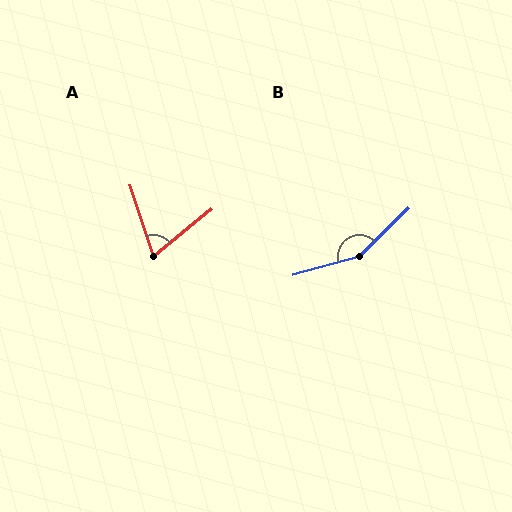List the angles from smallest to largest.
A (69°), B (151°).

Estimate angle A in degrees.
Approximately 69 degrees.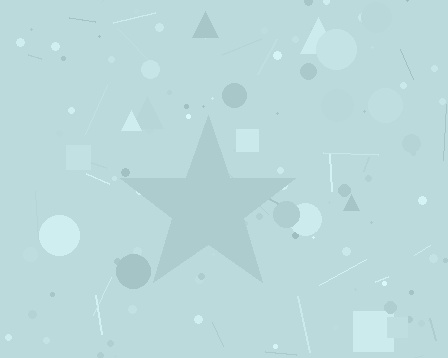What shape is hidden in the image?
A star is hidden in the image.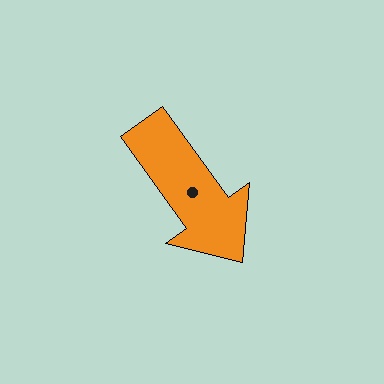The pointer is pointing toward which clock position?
Roughly 5 o'clock.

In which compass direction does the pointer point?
Southeast.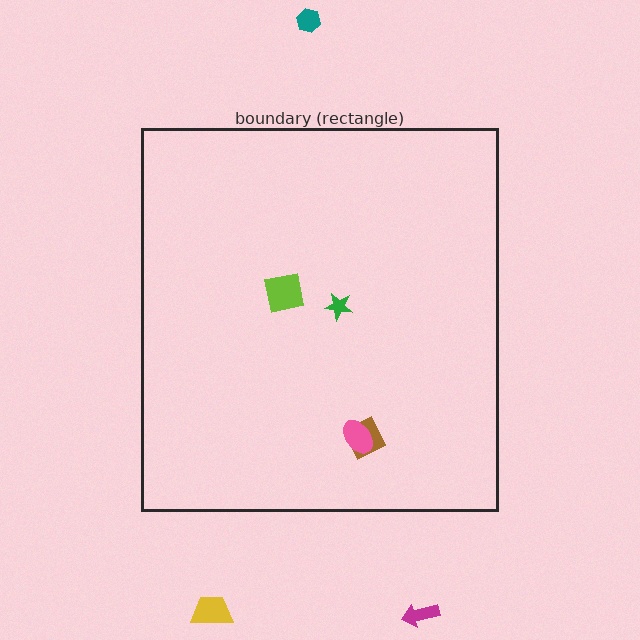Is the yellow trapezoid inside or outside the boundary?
Outside.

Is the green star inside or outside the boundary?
Inside.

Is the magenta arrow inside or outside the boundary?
Outside.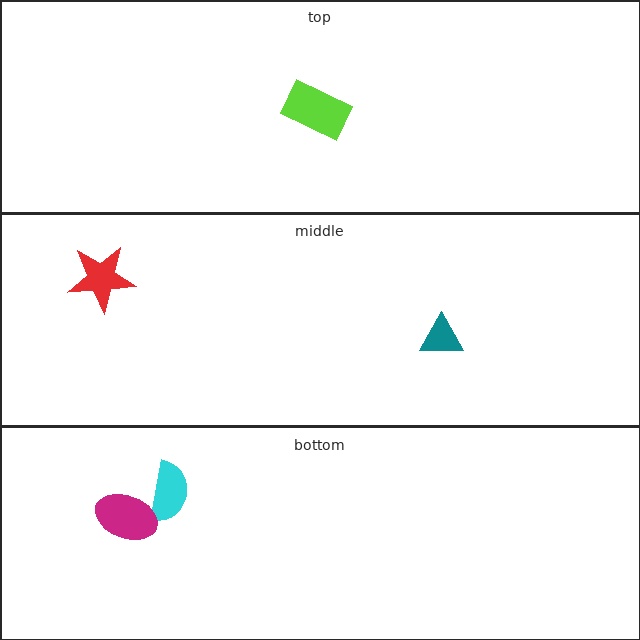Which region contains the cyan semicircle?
The bottom region.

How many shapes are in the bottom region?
2.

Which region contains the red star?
The middle region.